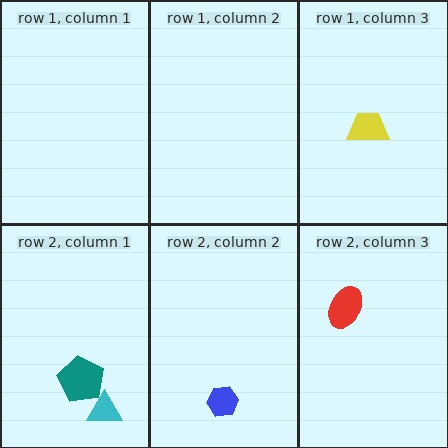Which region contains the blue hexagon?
The row 2, column 2 region.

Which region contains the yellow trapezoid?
The row 1, column 3 region.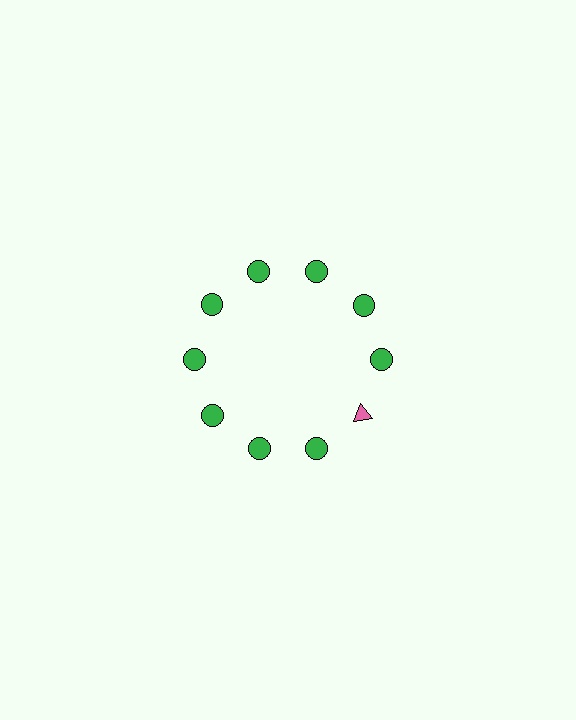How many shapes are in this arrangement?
There are 10 shapes arranged in a ring pattern.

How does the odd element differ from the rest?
It differs in both color (pink instead of green) and shape (triangle instead of circle).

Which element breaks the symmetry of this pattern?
The pink triangle at roughly the 4 o'clock position breaks the symmetry. All other shapes are green circles.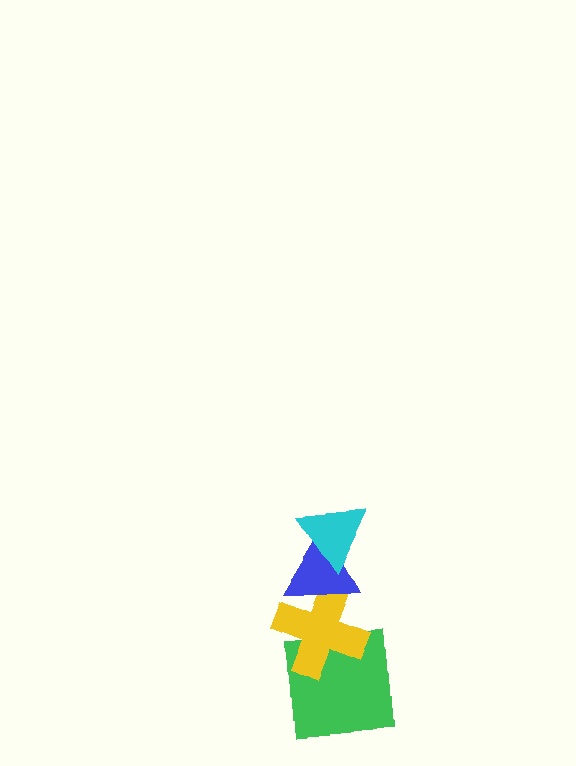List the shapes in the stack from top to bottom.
From top to bottom: the cyan triangle, the blue triangle, the yellow cross, the green square.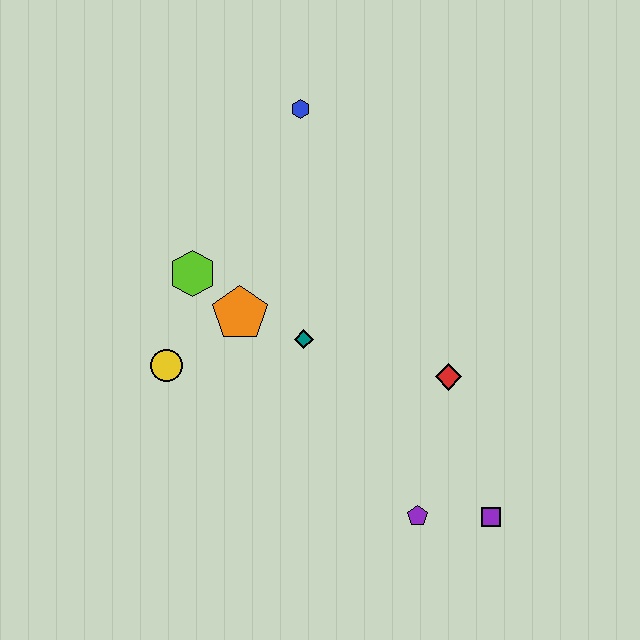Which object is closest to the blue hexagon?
The lime hexagon is closest to the blue hexagon.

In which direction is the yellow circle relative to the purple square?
The yellow circle is to the left of the purple square.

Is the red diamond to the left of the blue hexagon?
No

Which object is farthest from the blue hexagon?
The purple square is farthest from the blue hexagon.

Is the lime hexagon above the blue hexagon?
No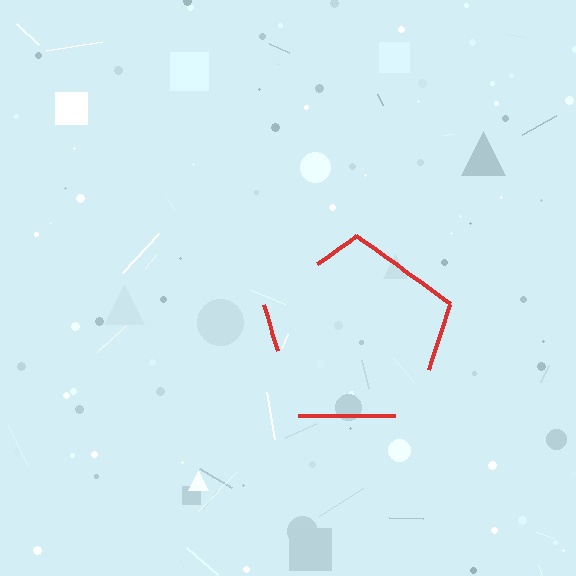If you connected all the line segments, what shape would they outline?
They would outline a pentagon.